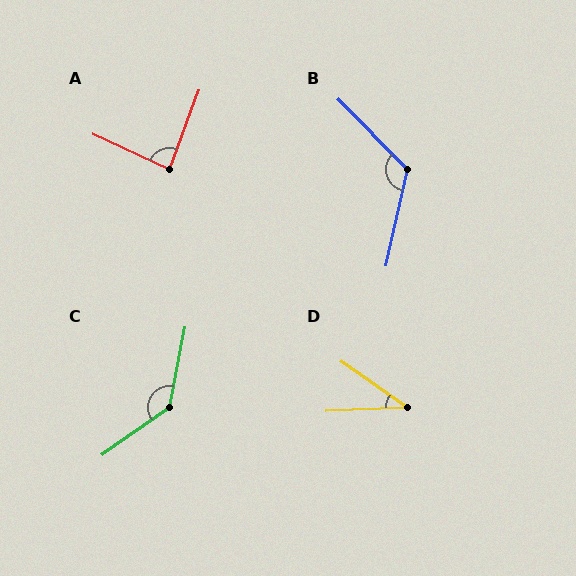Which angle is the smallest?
D, at approximately 37 degrees.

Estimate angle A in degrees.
Approximately 86 degrees.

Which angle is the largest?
C, at approximately 136 degrees.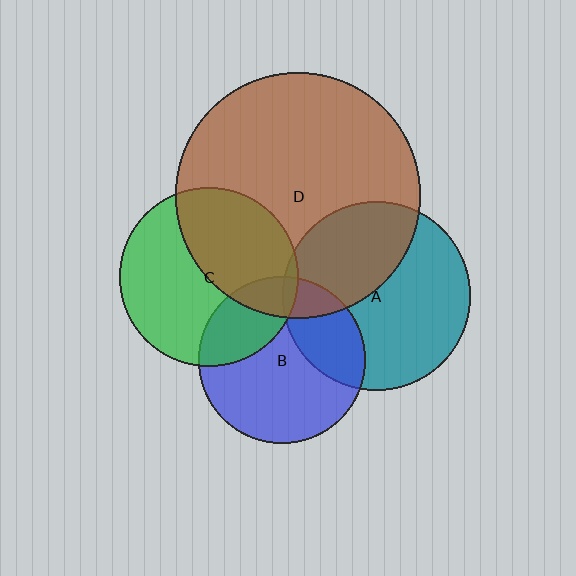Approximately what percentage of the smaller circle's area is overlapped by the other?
Approximately 25%.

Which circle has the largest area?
Circle D (brown).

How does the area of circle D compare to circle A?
Approximately 1.7 times.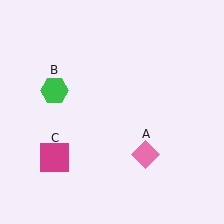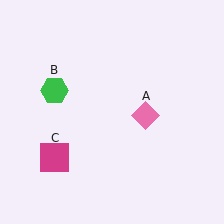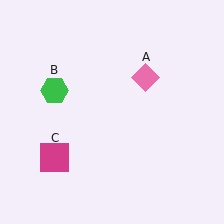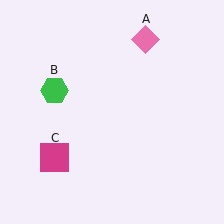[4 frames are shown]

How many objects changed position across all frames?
1 object changed position: pink diamond (object A).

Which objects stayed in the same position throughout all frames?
Green hexagon (object B) and magenta square (object C) remained stationary.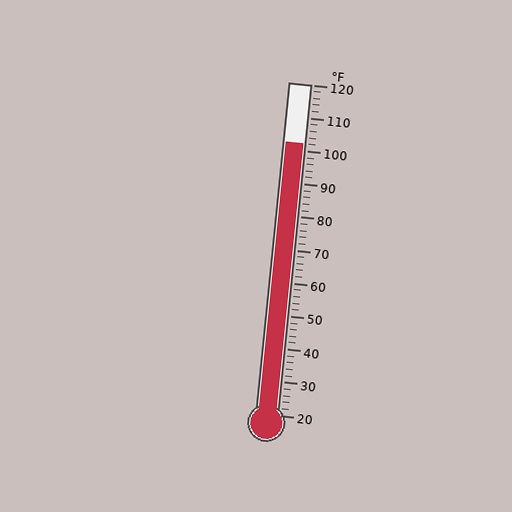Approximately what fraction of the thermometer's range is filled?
The thermometer is filled to approximately 80% of its range.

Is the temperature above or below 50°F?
The temperature is above 50°F.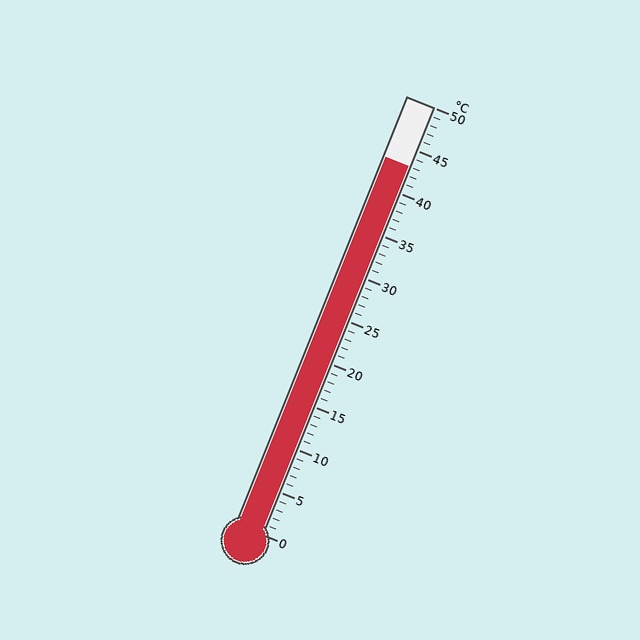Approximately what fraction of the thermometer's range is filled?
The thermometer is filled to approximately 85% of its range.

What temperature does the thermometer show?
The thermometer shows approximately 43°C.